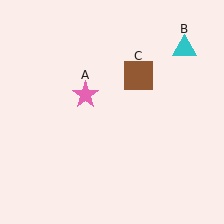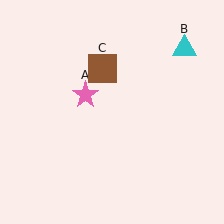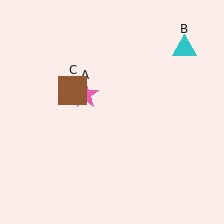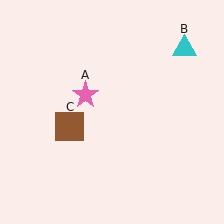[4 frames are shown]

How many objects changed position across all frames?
1 object changed position: brown square (object C).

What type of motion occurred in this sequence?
The brown square (object C) rotated counterclockwise around the center of the scene.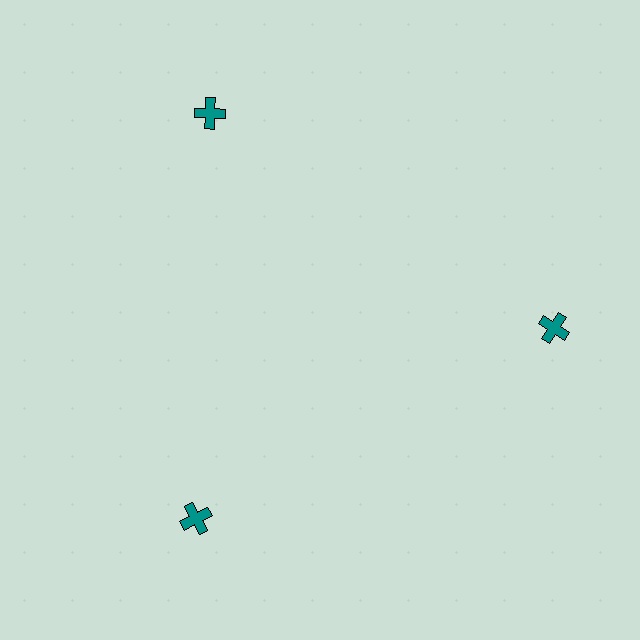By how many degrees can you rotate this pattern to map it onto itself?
The pattern maps onto itself every 120 degrees of rotation.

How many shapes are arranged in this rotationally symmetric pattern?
There are 3 shapes, arranged in 3 groups of 1.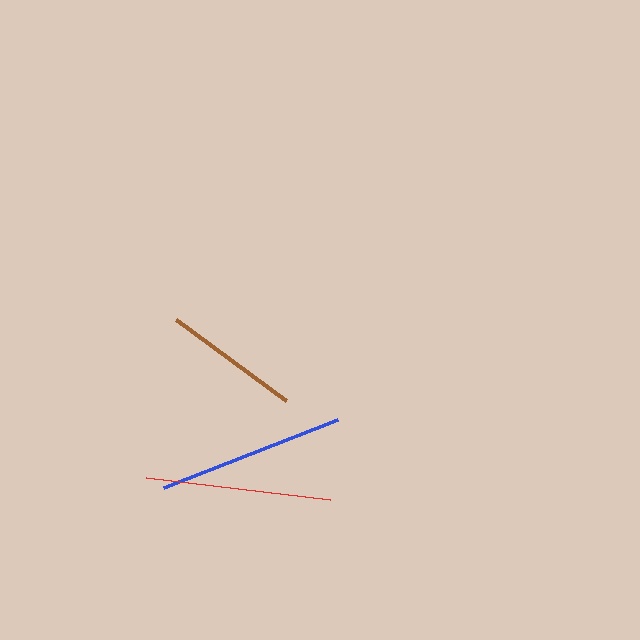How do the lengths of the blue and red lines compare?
The blue and red lines are approximately the same length.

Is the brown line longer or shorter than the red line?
The red line is longer than the brown line.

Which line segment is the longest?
The blue line is the longest at approximately 187 pixels.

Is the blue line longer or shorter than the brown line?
The blue line is longer than the brown line.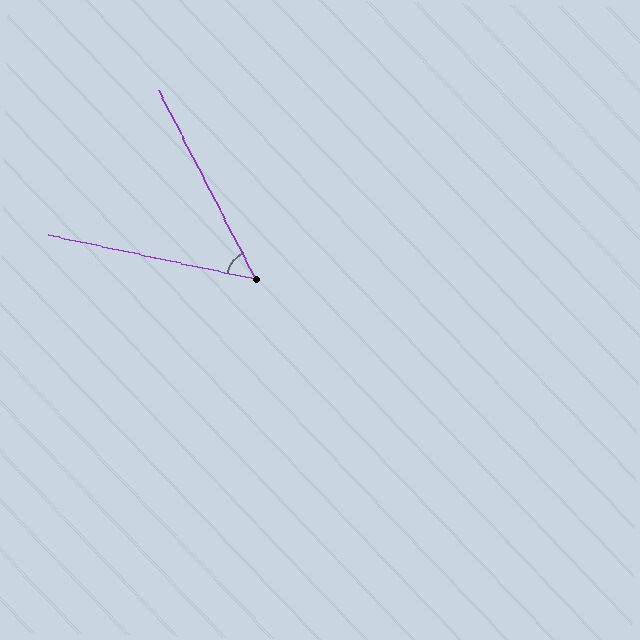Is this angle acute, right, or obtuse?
It is acute.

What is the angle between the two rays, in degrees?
Approximately 51 degrees.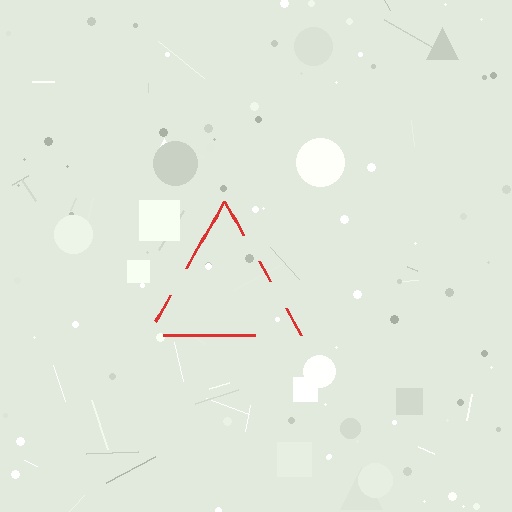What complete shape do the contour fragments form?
The contour fragments form a triangle.